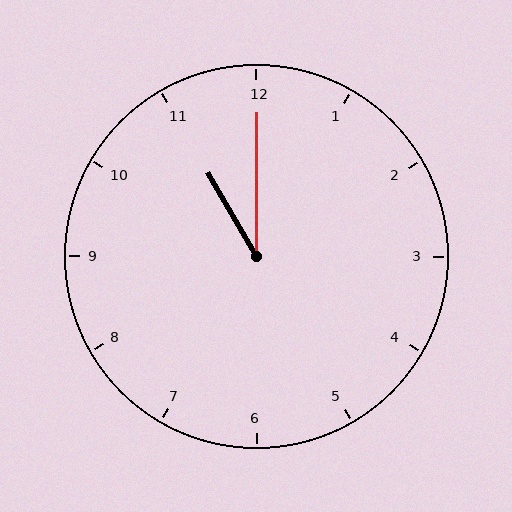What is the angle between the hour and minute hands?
Approximately 30 degrees.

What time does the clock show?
11:00.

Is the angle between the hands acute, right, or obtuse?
It is acute.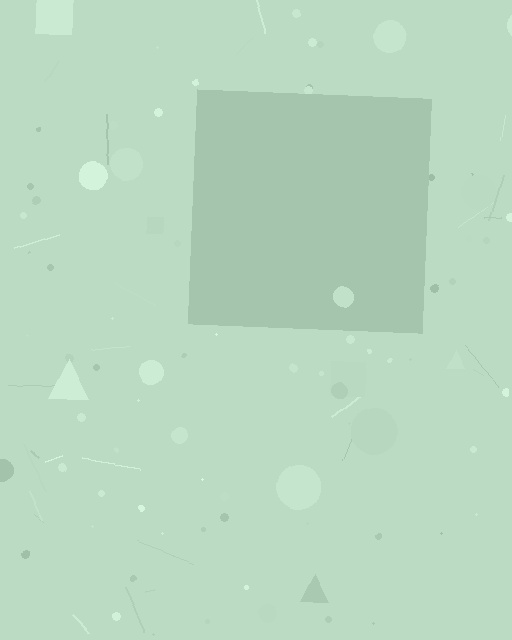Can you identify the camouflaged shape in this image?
The camouflaged shape is a square.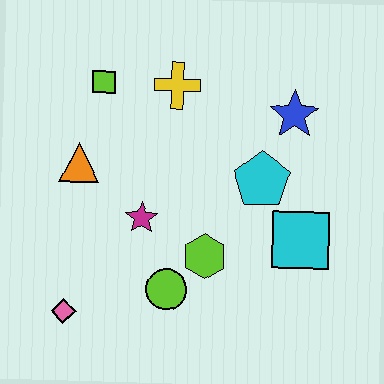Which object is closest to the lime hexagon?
The lime circle is closest to the lime hexagon.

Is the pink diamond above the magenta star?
No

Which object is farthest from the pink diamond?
The blue star is farthest from the pink diamond.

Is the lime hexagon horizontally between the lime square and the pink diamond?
No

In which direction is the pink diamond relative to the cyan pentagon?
The pink diamond is to the left of the cyan pentagon.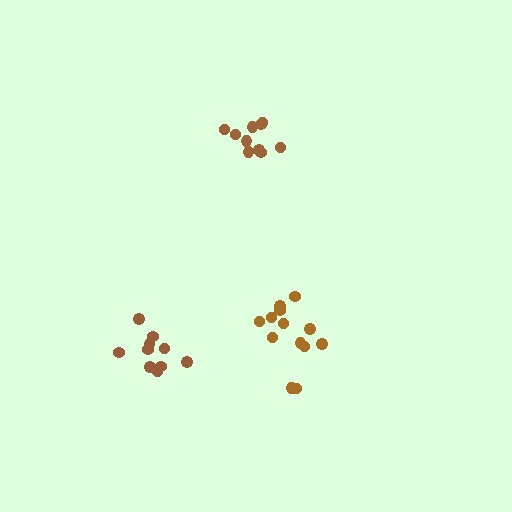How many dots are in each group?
Group 1: 10 dots, Group 2: 10 dots, Group 3: 13 dots (33 total).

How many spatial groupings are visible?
There are 3 spatial groupings.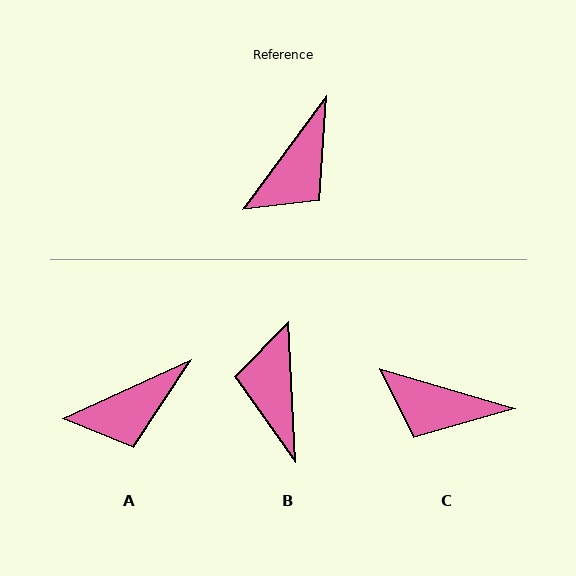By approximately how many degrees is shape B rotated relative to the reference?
Approximately 141 degrees clockwise.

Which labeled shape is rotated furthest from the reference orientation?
B, about 141 degrees away.